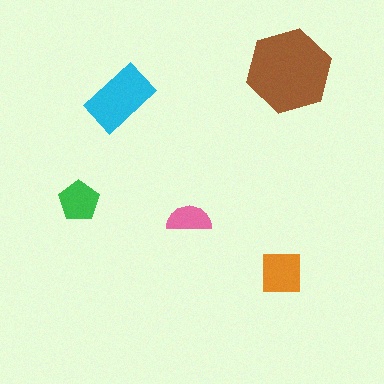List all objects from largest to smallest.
The brown hexagon, the cyan rectangle, the orange square, the green pentagon, the pink semicircle.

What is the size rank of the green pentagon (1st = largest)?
4th.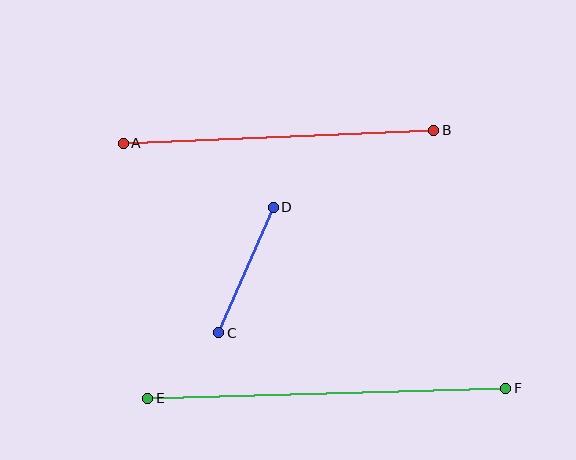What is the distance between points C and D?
The distance is approximately 137 pixels.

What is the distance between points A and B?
The distance is approximately 311 pixels.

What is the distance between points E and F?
The distance is approximately 358 pixels.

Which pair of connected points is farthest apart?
Points E and F are farthest apart.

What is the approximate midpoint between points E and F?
The midpoint is at approximately (327, 393) pixels.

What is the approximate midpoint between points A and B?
The midpoint is at approximately (278, 137) pixels.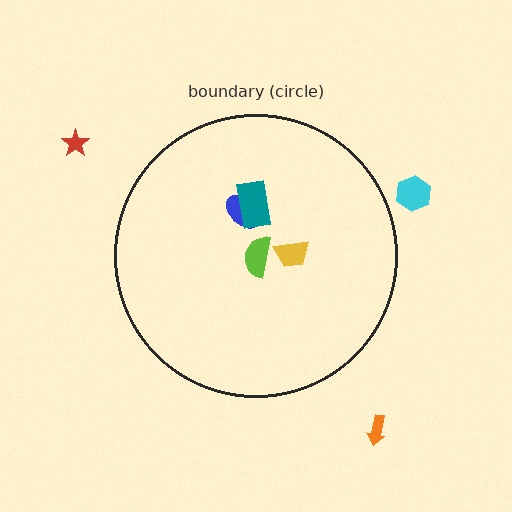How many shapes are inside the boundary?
4 inside, 3 outside.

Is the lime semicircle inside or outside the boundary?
Inside.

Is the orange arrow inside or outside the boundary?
Outside.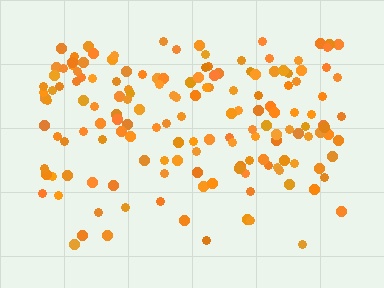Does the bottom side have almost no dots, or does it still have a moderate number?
Still a moderate number, just noticeably fewer than the top.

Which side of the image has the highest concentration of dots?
The top.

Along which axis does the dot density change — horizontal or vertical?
Vertical.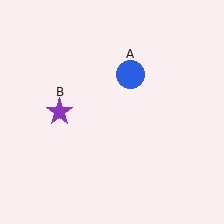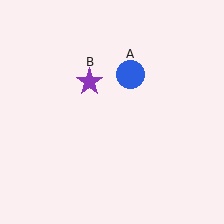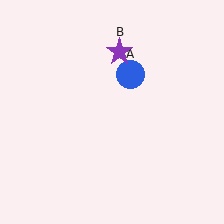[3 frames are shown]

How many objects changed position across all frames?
1 object changed position: purple star (object B).